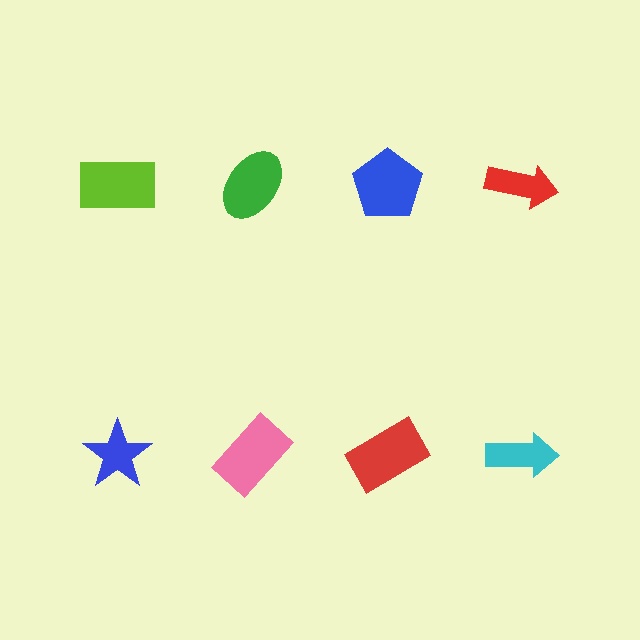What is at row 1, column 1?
A lime rectangle.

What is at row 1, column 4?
A red arrow.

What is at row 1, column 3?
A blue pentagon.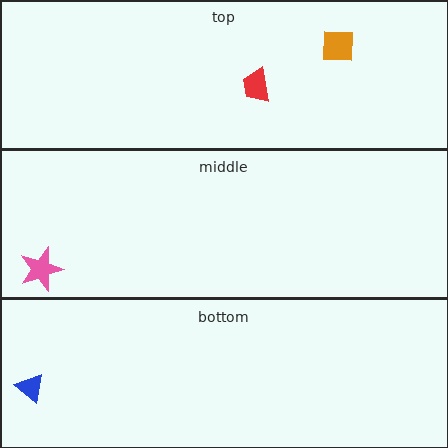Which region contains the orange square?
The top region.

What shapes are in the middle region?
The pink star.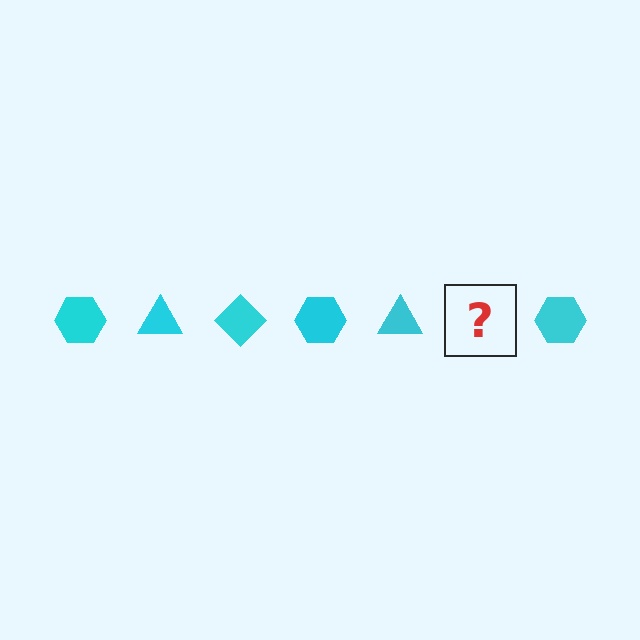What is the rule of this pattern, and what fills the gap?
The rule is that the pattern cycles through hexagon, triangle, diamond shapes in cyan. The gap should be filled with a cyan diamond.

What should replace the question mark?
The question mark should be replaced with a cyan diamond.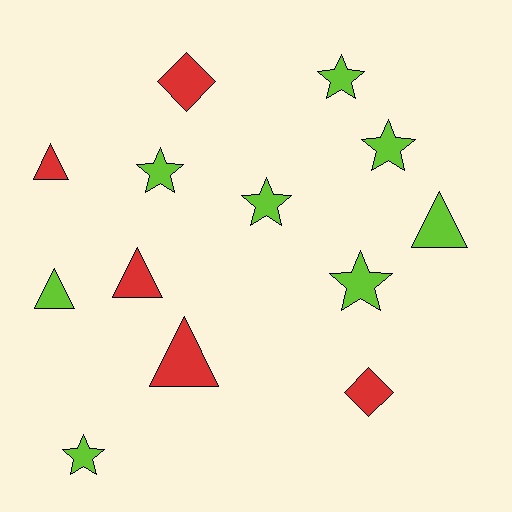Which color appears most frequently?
Lime, with 8 objects.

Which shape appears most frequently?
Star, with 6 objects.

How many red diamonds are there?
There are 2 red diamonds.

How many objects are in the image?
There are 13 objects.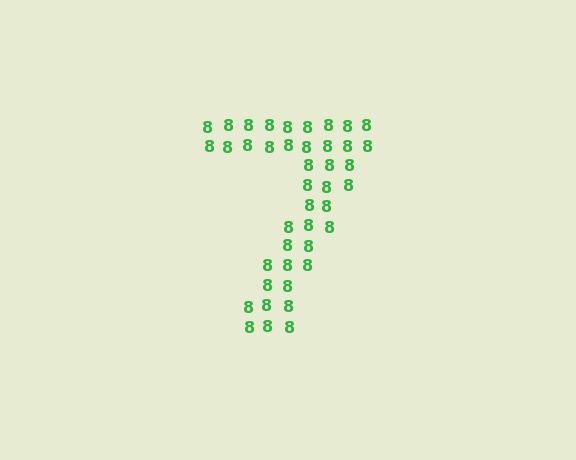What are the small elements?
The small elements are digit 8's.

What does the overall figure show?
The overall figure shows the digit 7.